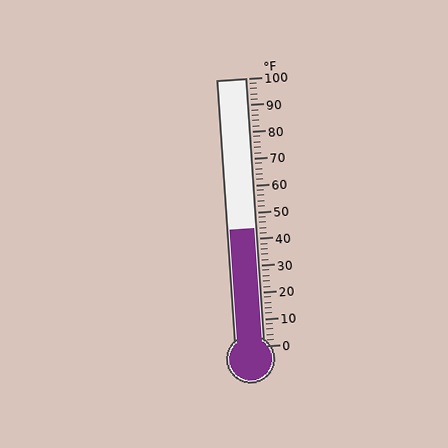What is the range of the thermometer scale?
The thermometer scale ranges from 0°F to 100°F.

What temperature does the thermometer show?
The thermometer shows approximately 44°F.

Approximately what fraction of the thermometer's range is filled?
The thermometer is filled to approximately 45% of its range.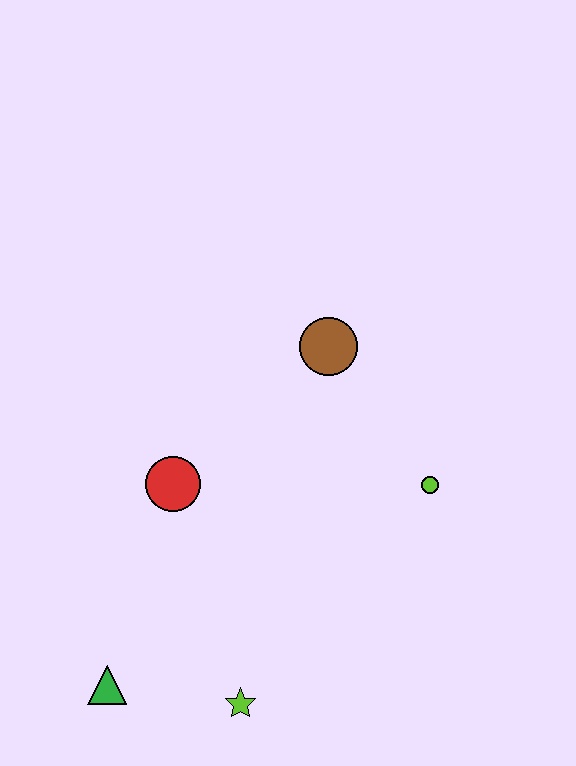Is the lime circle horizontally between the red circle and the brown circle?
No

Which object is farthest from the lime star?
The brown circle is farthest from the lime star.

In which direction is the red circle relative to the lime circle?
The red circle is to the left of the lime circle.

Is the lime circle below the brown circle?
Yes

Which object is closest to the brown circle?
The lime circle is closest to the brown circle.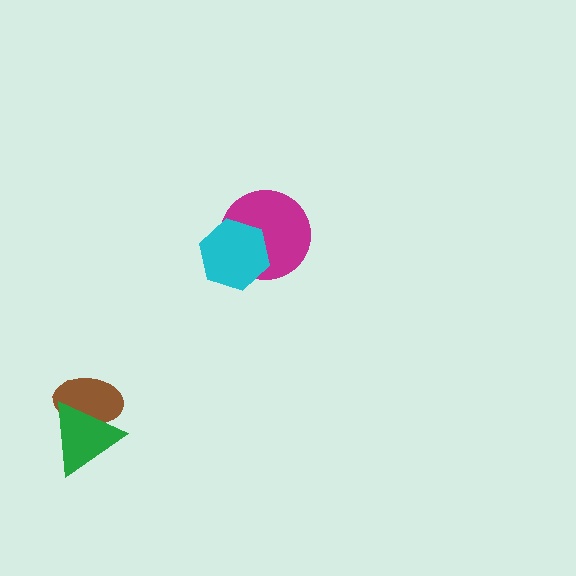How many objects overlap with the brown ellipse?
1 object overlaps with the brown ellipse.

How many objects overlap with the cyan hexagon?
1 object overlaps with the cyan hexagon.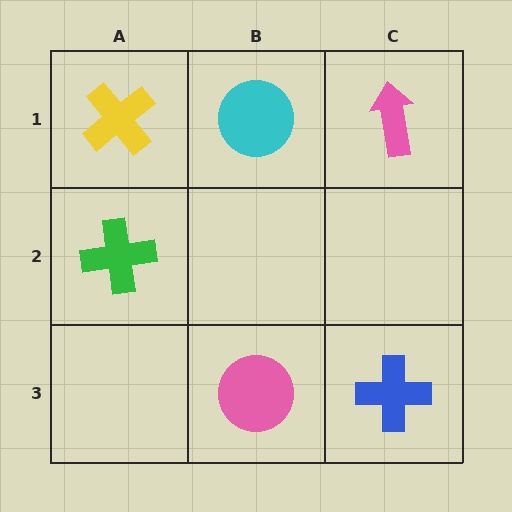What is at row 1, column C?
A pink arrow.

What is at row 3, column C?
A blue cross.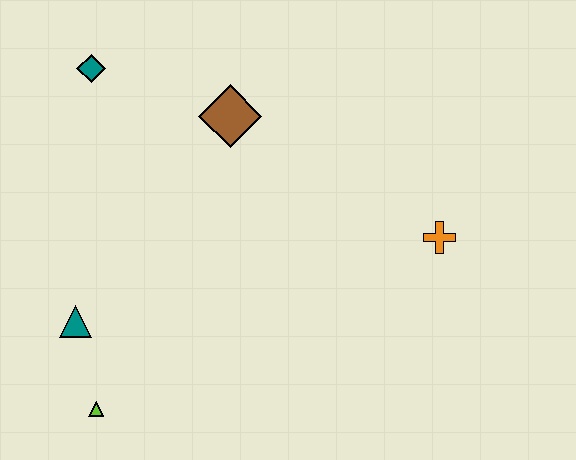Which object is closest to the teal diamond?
The brown diamond is closest to the teal diamond.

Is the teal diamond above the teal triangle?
Yes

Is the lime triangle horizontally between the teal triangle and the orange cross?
Yes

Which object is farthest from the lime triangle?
The orange cross is farthest from the lime triangle.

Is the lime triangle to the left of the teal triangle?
No